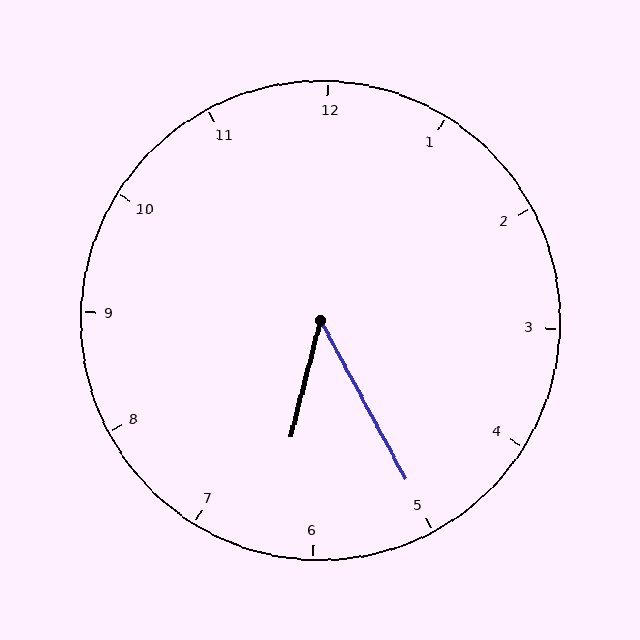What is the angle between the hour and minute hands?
Approximately 42 degrees.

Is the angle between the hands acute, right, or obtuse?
It is acute.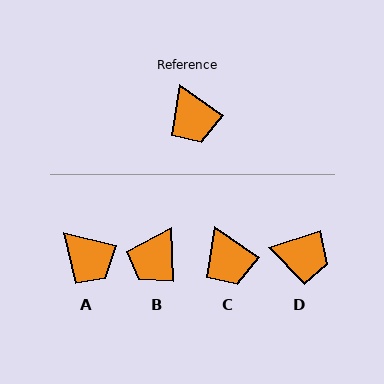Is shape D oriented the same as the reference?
No, it is off by about 53 degrees.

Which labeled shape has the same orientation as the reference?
C.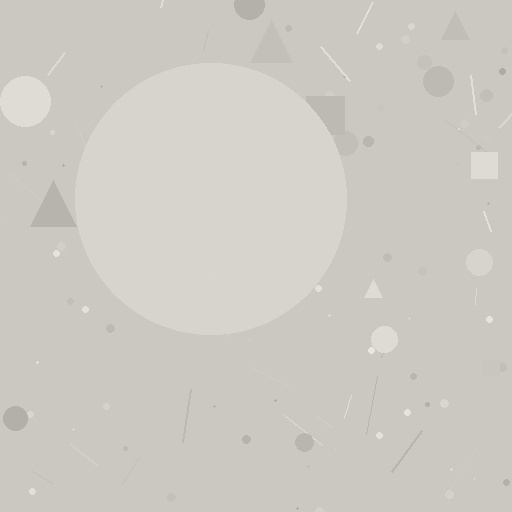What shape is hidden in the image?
A circle is hidden in the image.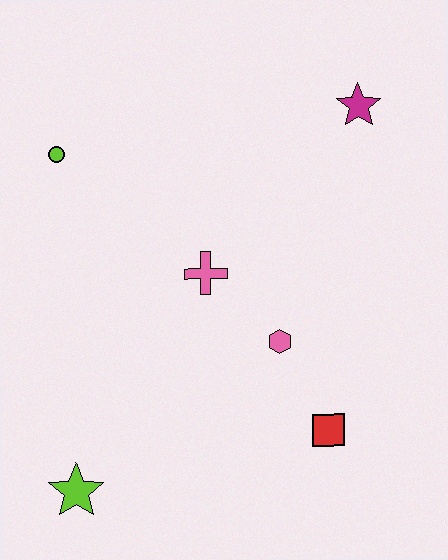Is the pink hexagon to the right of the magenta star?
No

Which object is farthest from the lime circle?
The red square is farthest from the lime circle.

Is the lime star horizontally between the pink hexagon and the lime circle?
Yes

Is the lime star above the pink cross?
No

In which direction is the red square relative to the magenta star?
The red square is below the magenta star.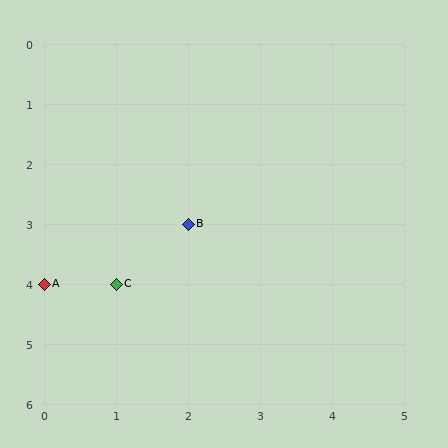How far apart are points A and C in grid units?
Points A and C are 1 column apart.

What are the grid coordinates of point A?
Point A is at grid coordinates (0, 4).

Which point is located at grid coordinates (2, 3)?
Point B is at (2, 3).